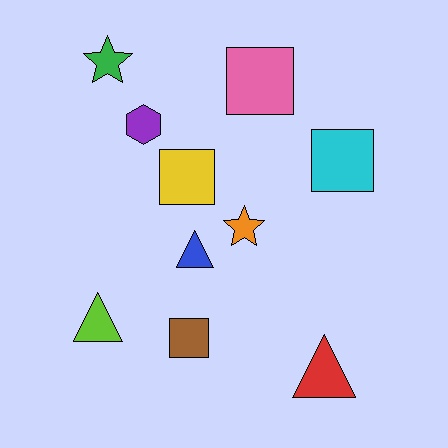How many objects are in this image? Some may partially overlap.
There are 10 objects.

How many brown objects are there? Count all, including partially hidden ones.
There is 1 brown object.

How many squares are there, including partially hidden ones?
There are 4 squares.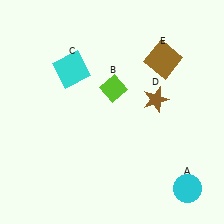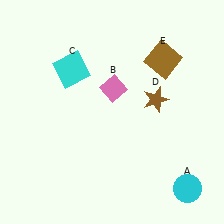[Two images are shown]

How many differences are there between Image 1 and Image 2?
There is 1 difference between the two images.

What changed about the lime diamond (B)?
In Image 1, B is lime. In Image 2, it changed to pink.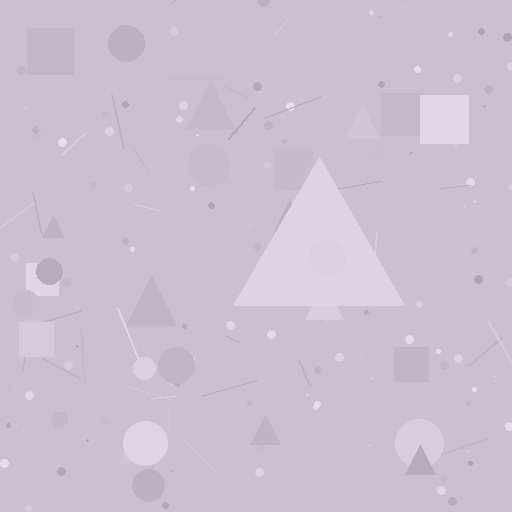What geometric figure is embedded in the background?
A triangle is embedded in the background.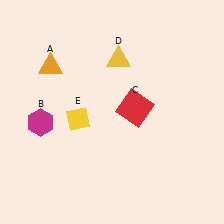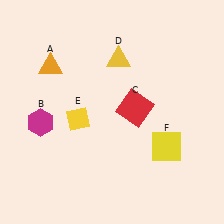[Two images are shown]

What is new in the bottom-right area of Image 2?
A yellow square (F) was added in the bottom-right area of Image 2.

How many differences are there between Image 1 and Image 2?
There is 1 difference between the two images.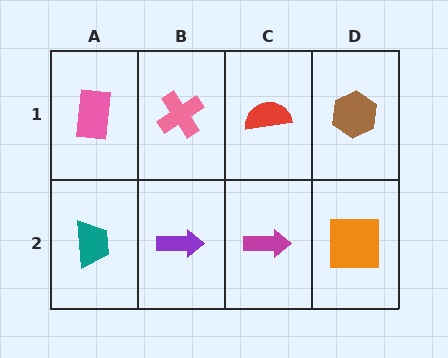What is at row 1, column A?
A pink rectangle.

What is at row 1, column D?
A brown hexagon.